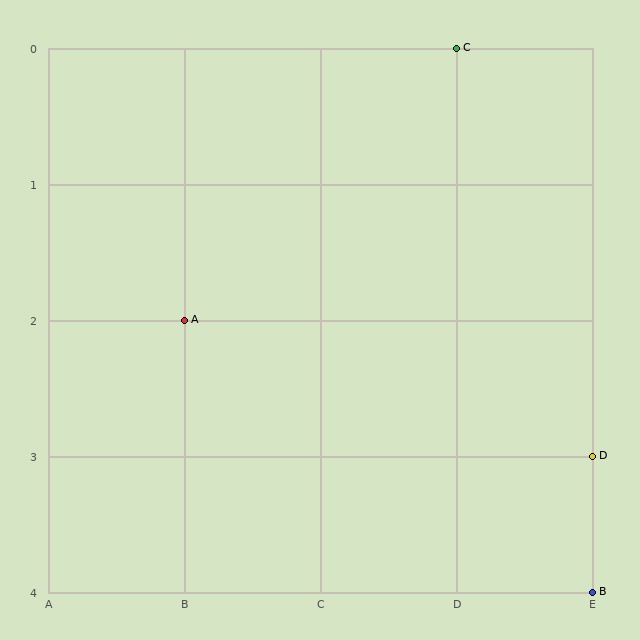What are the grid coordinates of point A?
Point A is at grid coordinates (B, 2).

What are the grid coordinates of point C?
Point C is at grid coordinates (D, 0).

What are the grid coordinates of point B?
Point B is at grid coordinates (E, 4).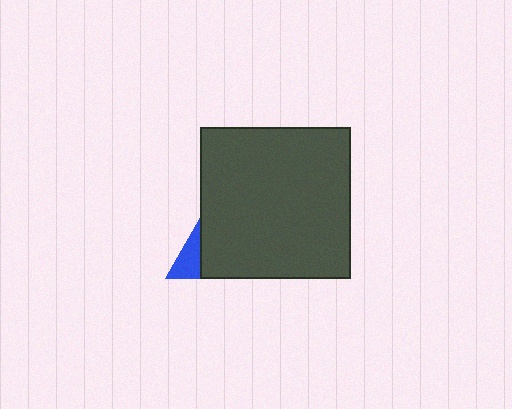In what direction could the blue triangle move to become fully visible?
The blue triangle could move left. That would shift it out from behind the dark gray square entirely.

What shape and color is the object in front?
The object in front is a dark gray square.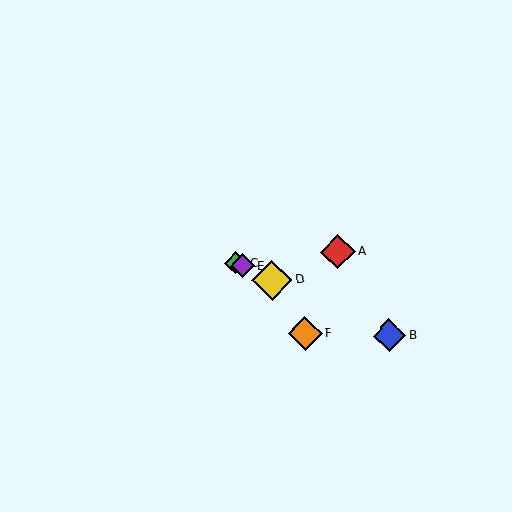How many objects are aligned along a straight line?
4 objects (B, C, D, E) are aligned along a straight line.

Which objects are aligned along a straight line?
Objects B, C, D, E are aligned along a straight line.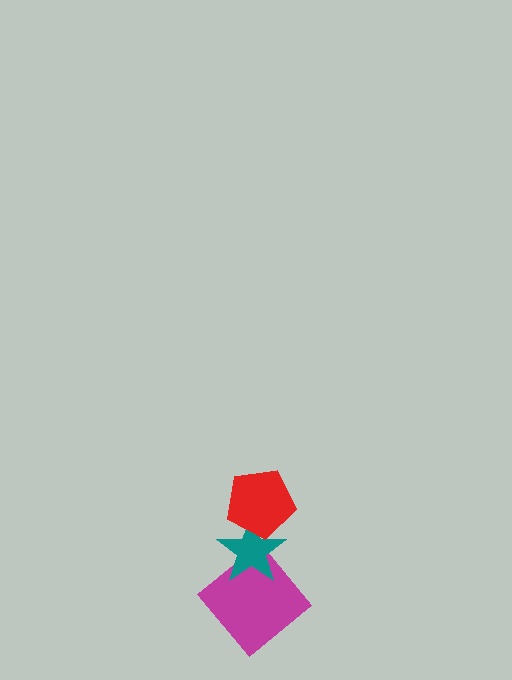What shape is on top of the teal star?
The red pentagon is on top of the teal star.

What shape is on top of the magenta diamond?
The teal star is on top of the magenta diamond.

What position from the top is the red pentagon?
The red pentagon is 1st from the top.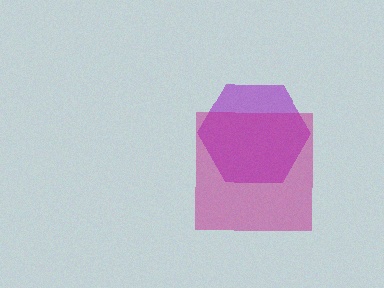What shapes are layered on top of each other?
The layered shapes are: a purple hexagon, a magenta square.